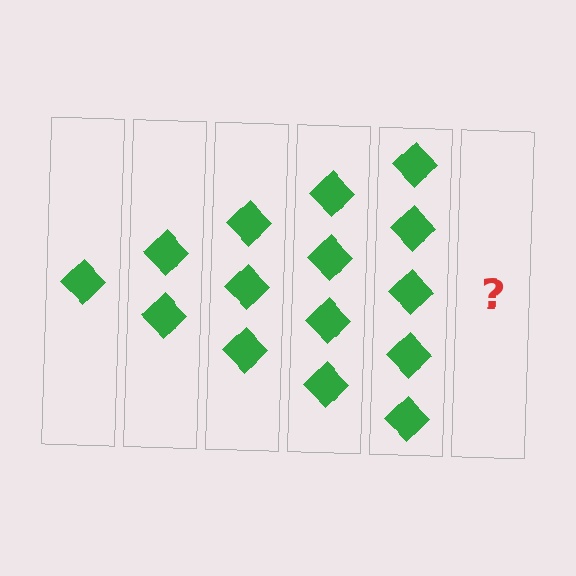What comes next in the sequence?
The next element should be 6 diamonds.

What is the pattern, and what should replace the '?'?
The pattern is that each step adds one more diamond. The '?' should be 6 diamonds.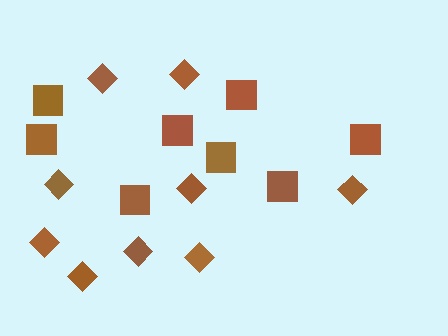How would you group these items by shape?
There are 2 groups: one group of diamonds (9) and one group of squares (8).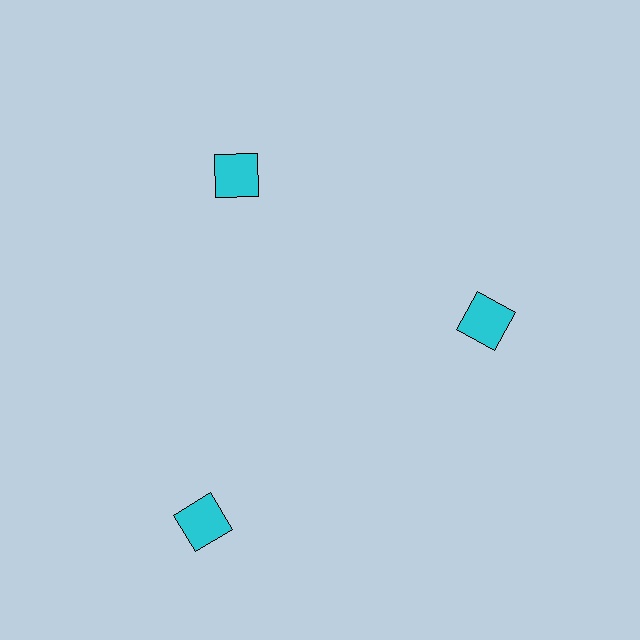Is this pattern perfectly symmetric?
No. The 3 cyan squares are arranged in a ring, but one element near the 7 o'clock position is pushed outward from the center, breaking the 3-fold rotational symmetry.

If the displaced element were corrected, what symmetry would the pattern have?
It would have 3-fold rotational symmetry — the pattern would map onto itself every 120 degrees.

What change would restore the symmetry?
The symmetry would be restored by moving it inward, back onto the ring so that all 3 squares sit at equal angles and equal distance from the center.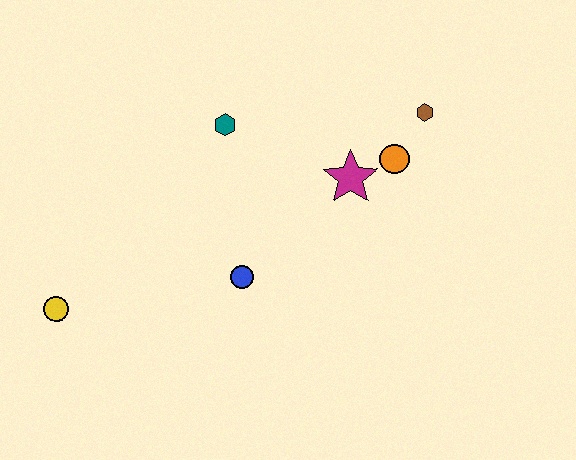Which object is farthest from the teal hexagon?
The yellow circle is farthest from the teal hexagon.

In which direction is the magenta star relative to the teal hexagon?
The magenta star is to the right of the teal hexagon.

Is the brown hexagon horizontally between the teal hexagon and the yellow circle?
No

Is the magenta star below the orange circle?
Yes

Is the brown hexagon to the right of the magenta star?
Yes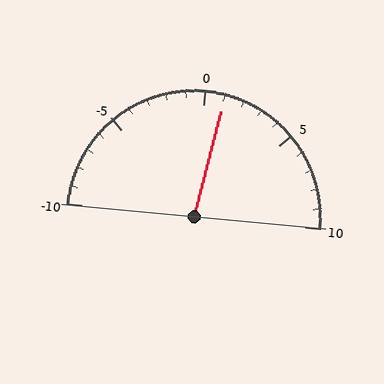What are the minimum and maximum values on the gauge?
The gauge ranges from -10 to 10.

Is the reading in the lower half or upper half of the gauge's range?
The reading is in the upper half of the range (-10 to 10).